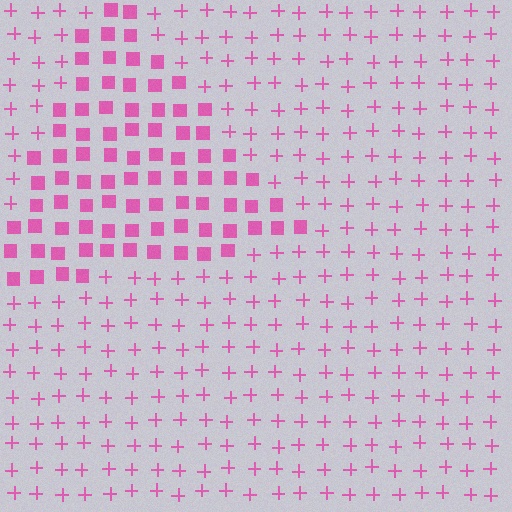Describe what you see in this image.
The image is filled with small pink elements arranged in a uniform grid. A triangle-shaped region contains squares, while the surrounding area contains plus signs. The boundary is defined purely by the change in element shape.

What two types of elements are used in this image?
The image uses squares inside the triangle region and plus signs outside it.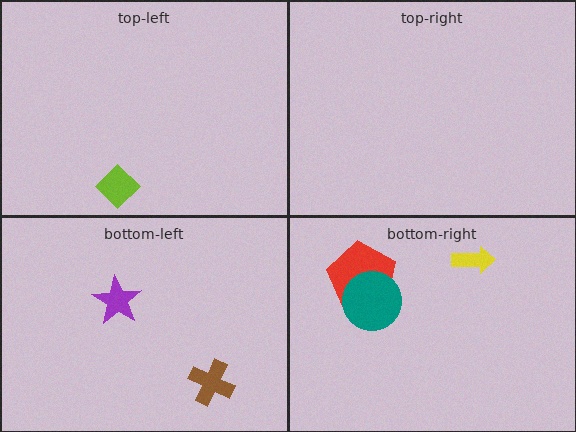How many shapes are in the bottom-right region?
3.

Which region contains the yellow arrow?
The bottom-right region.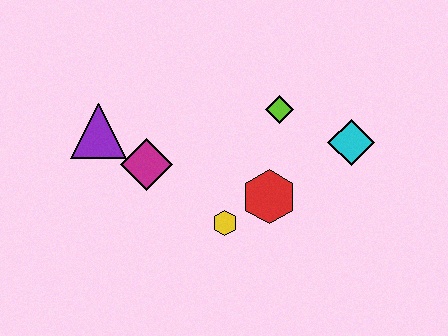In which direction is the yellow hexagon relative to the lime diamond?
The yellow hexagon is below the lime diamond.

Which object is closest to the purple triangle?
The magenta diamond is closest to the purple triangle.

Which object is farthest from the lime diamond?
The purple triangle is farthest from the lime diamond.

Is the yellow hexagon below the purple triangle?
Yes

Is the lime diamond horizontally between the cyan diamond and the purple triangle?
Yes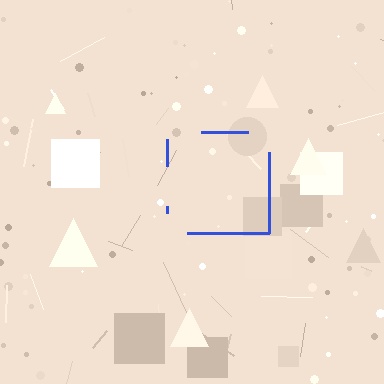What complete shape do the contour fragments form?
The contour fragments form a square.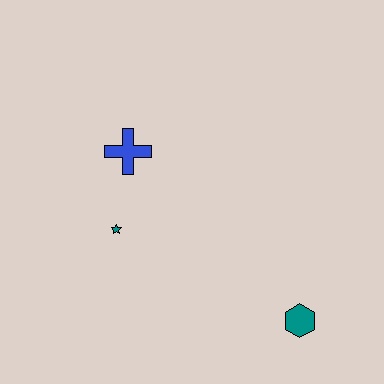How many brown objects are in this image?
There are no brown objects.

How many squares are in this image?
There are no squares.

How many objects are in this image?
There are 3 objects.